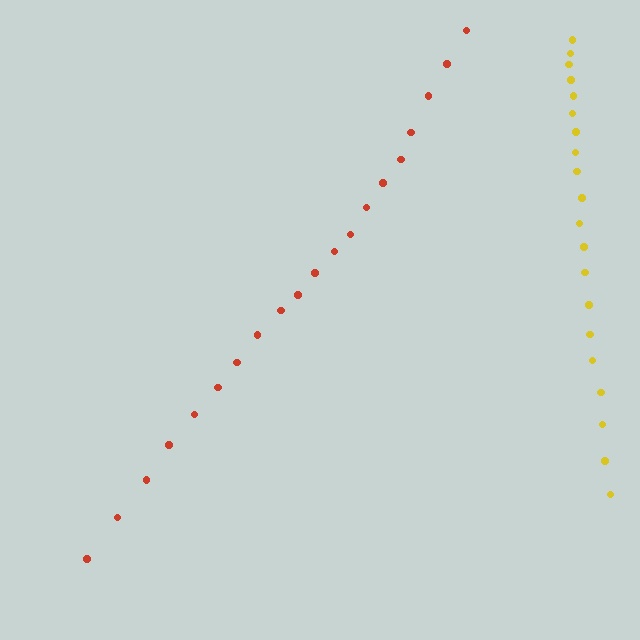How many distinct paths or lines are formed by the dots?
There are 2 distinct paths.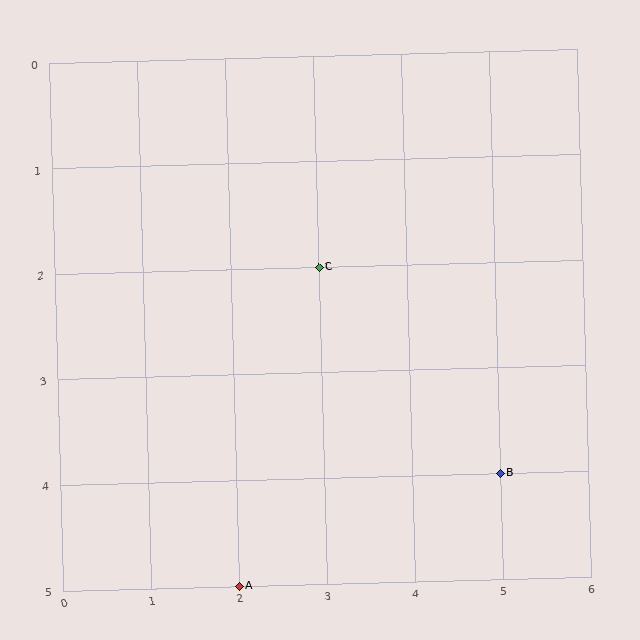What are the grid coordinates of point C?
Point C is at grid coordinates (3, 2).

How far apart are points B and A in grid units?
Points B and A are 3 columns and 1 row apart (about 3.2 grid units diagonally).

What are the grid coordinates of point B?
Point B is at grid coordinates (5, 4).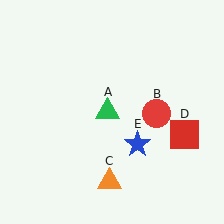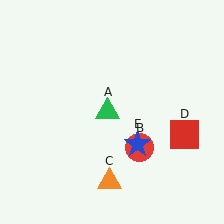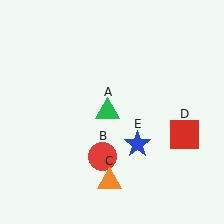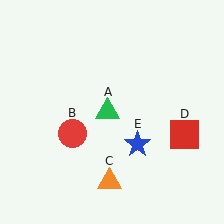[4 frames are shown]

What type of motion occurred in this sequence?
The red circle (object B) rotated clockwise around the center of the scene.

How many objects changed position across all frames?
1 object changed position: red circle (object B).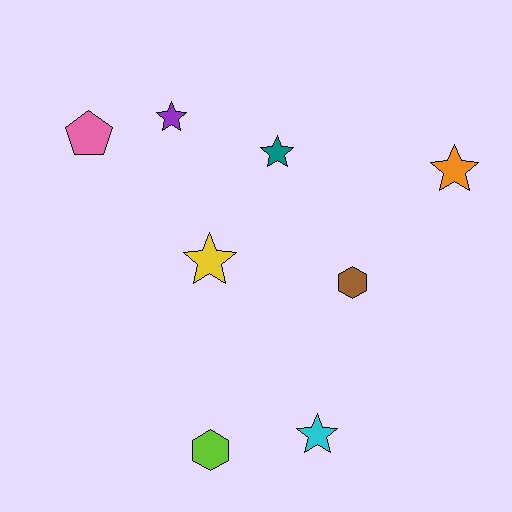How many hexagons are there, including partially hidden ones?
There are 2 hexagons.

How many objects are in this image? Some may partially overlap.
There are 8 objects.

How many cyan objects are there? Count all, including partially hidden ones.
There is 1 cyan object.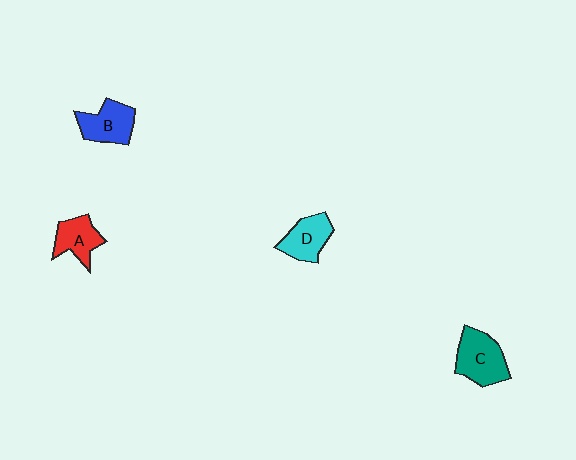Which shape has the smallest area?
Shape A (red).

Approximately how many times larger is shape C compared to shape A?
Approximately 1.4 times.